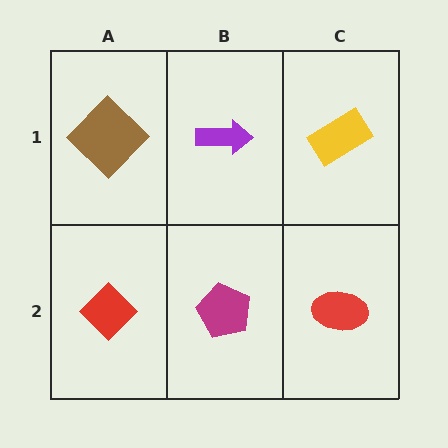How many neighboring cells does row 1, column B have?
3.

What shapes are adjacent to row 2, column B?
A purple arrow (row 1, column B), a red diamond (row 2, column A), a red ellipse (row 2, column C).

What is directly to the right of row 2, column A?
A magenta pentagon.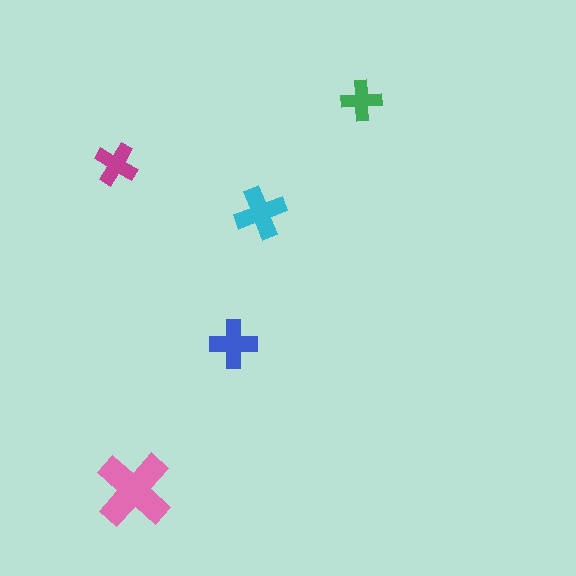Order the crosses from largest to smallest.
the pink one, the cyan one, the blue one, the magenta one, the green one.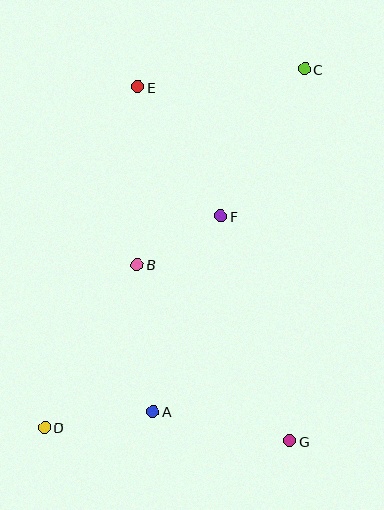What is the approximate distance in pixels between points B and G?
The distance between B and G is approximately 233 pixels.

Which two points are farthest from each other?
Points C and D are farthest from each other.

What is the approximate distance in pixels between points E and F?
The distance between E and F is approximately 154 pixels.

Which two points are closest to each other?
Points B and F are closest to each other.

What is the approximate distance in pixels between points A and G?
The distance between A and G is approximately 140 pixels.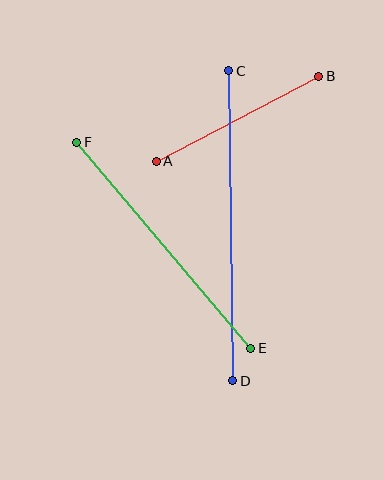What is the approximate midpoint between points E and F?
The midpoint is at approximately (164, 245) pixels.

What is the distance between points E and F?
The distance is approximately 270 pixels.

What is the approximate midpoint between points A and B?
The midpoint is at approximately (238, 119) pixels.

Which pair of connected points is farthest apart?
Points C and D are farthest apart.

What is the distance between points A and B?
The distance is approximately 183 pixels.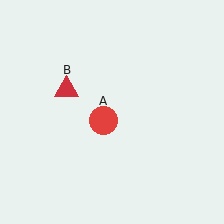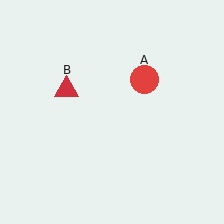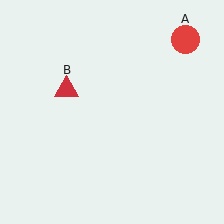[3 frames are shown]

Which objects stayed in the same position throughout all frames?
Red triangle (object B) remained stationary.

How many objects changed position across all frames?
1 object changed position: red circle (object A).